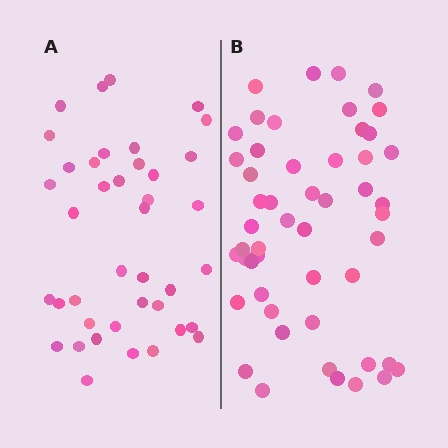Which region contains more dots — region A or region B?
Region B (the right region) has more dots.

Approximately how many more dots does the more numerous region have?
Region B has roughly 12 or so more dots than region A.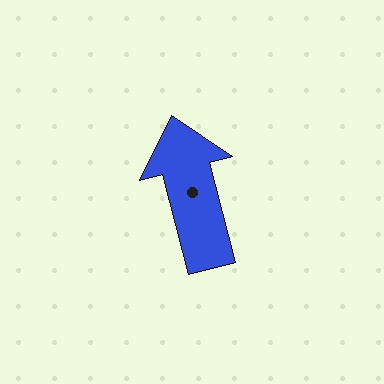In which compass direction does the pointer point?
North.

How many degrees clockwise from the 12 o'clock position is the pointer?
Approximately 345 degrees.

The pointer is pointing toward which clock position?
Roughly 12 o'clock.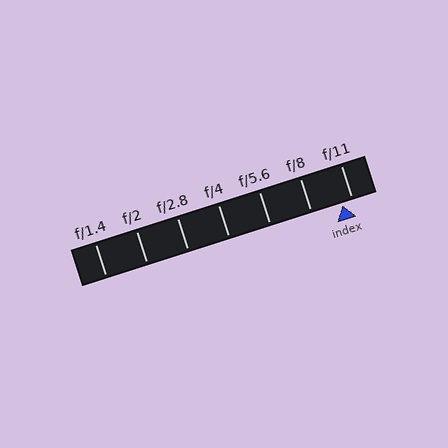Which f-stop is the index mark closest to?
The index mark is closest to f/11.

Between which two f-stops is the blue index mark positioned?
The index mark is between f/8 and f/11.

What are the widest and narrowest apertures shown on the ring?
The widest aperture shown is f/1.4 and the narrowest is f/11.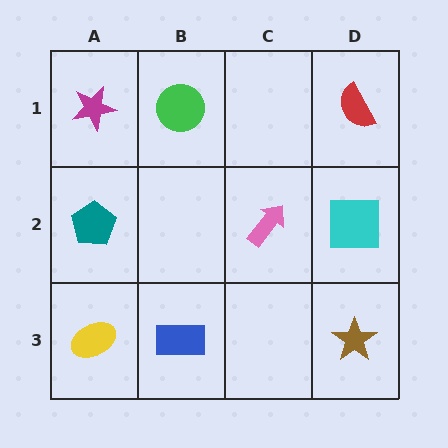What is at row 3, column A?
A yellow ellipse.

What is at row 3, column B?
A blue rectangle.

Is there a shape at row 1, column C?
No, that cell is empty.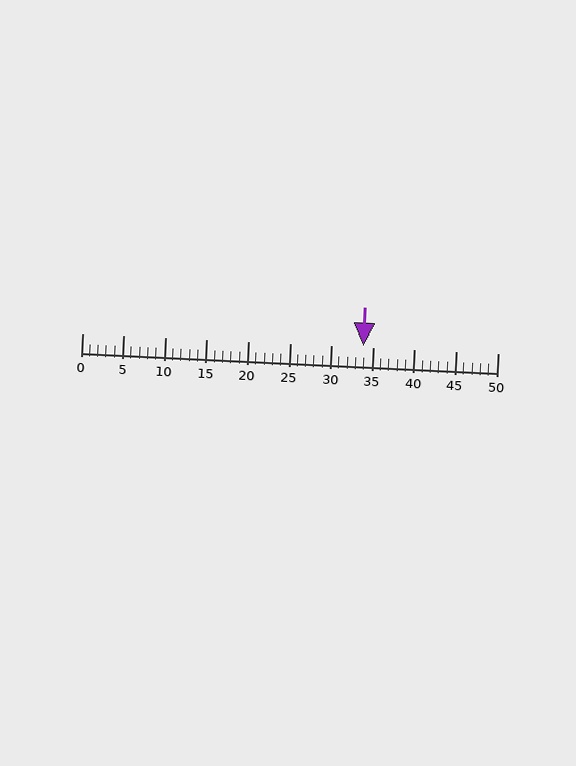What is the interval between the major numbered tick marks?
The major tick marks are spaced 5 units apart.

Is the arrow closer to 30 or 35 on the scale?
The arrow is closer to 35.